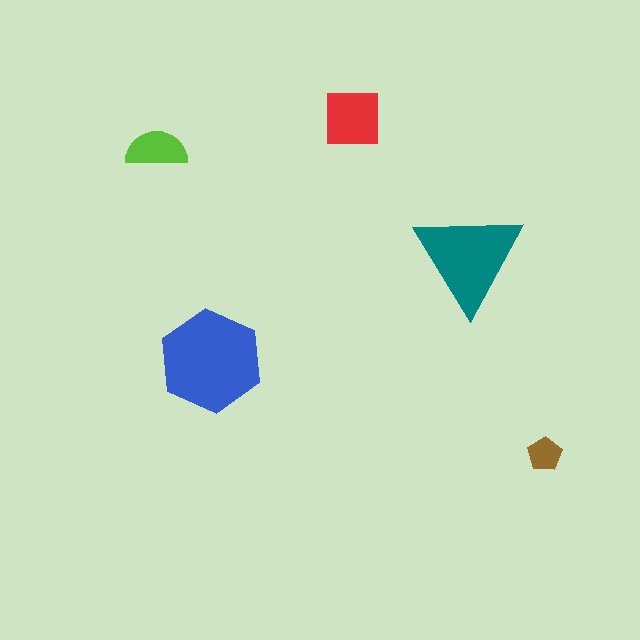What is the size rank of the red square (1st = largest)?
3rd.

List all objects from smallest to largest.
The brown pentagon, the lime semicircle, the red square, the teal triangle, the blue hexagon.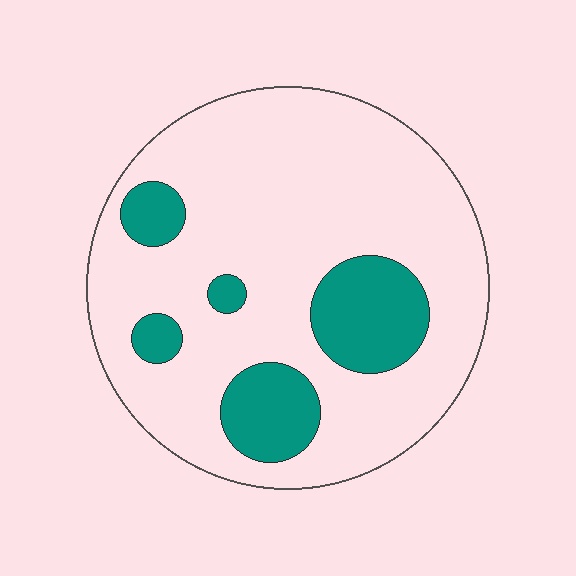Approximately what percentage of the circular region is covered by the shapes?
Approximately 20%.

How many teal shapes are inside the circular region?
5.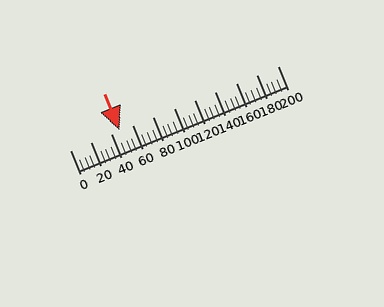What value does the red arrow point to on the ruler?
The red arrow points to approximately 48.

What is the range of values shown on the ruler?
The ruler shows values from 0 to 200.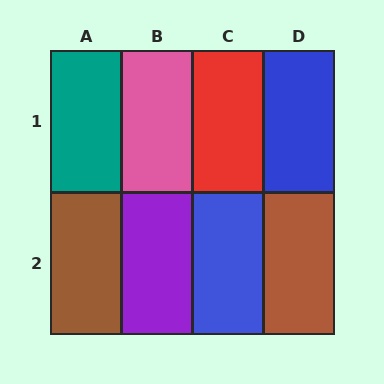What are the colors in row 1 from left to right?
Teal, pink, red, blue.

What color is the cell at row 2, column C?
Blue.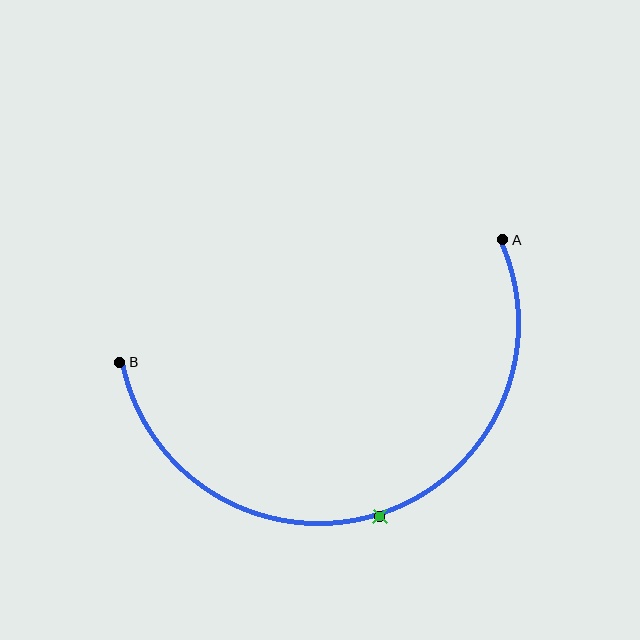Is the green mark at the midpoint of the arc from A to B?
Yes. The green mark lies on the arc at equal arc-length from both A and B — it is the arc midpoint.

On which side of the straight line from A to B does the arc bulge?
The arc bulges below the straight line connecting A and B.